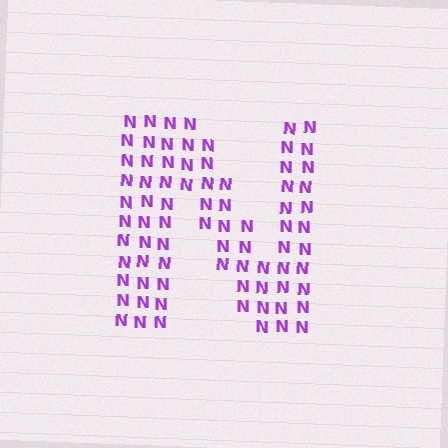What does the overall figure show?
The overall figure shows the letter N.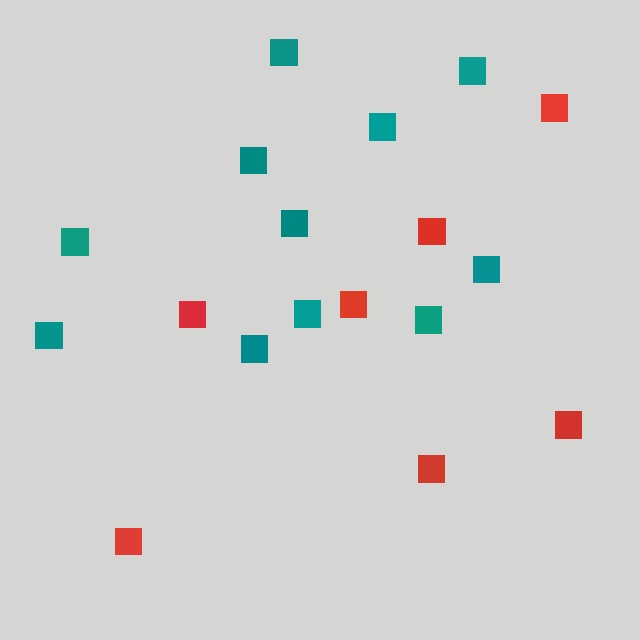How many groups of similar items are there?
There are 2 groups: one group of teal squares (11) and one group of red squares (7).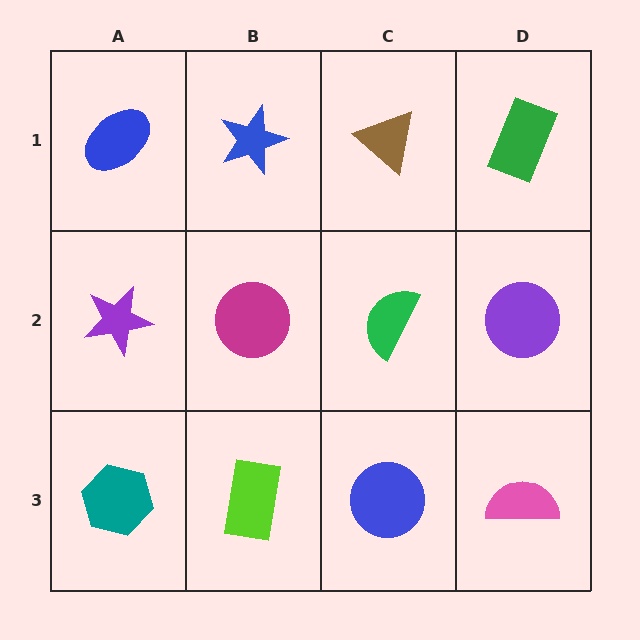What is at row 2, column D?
A purple circle.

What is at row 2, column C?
A green semicircle.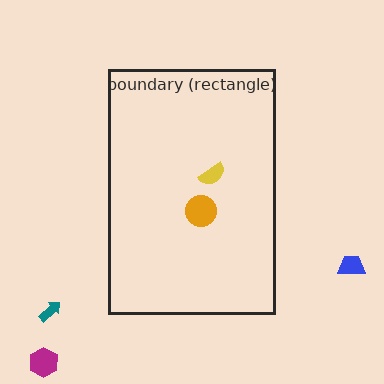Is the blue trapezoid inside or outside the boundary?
Outside.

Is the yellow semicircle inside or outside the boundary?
Inside.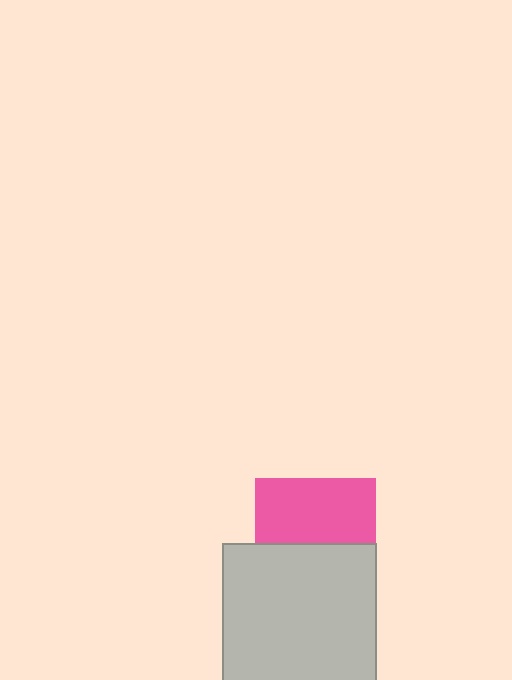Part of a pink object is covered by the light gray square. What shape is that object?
It is a square.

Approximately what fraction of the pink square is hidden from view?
Roughly 46% of the pink square is hidden behind the light gray square.